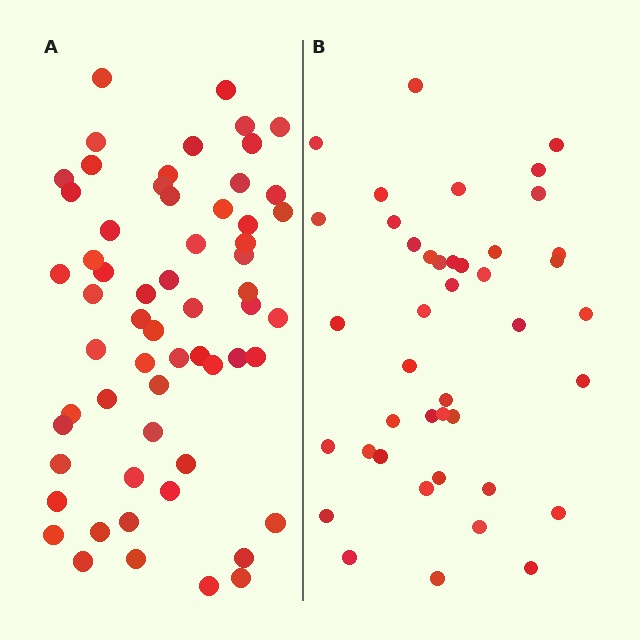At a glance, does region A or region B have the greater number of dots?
Region A (the left region) has more dots.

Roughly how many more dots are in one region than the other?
Region A has approximately 20 more dots than region B.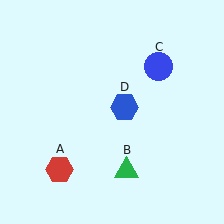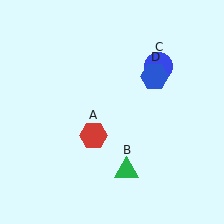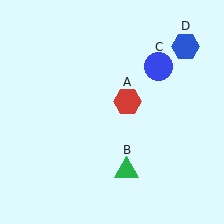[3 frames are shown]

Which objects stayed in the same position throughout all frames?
Green triangle (object B) and blue circle (object C) remained stationary.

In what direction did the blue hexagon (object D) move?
The blue hexagon (object D) moved up and to the right.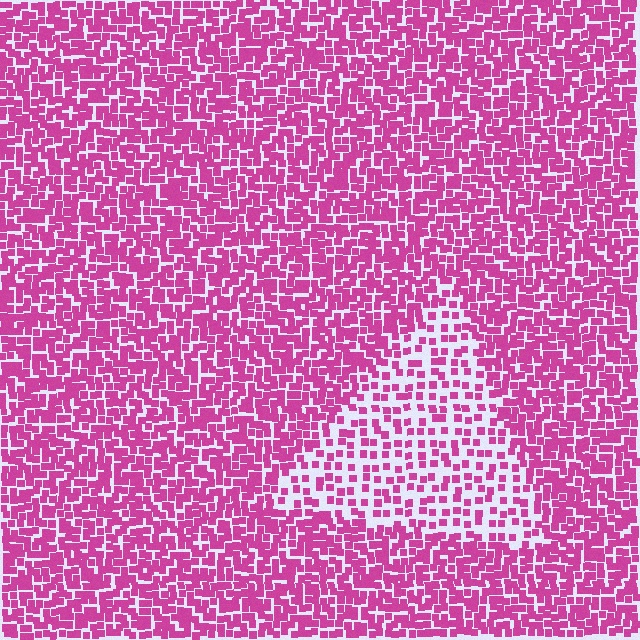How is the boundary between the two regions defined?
The boundary is defined by a change in element density (approximately 2.1x ratio). All elements are the same color, size, and shape.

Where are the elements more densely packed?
The elements are more densely packed outside the triangle boundary.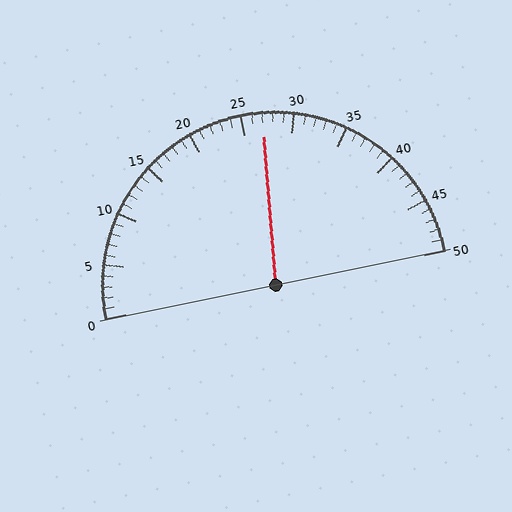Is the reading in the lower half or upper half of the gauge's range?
The reading is in the upper half of the range (0 to 50).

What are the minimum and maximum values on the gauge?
The gauge ranges from 0 to 50.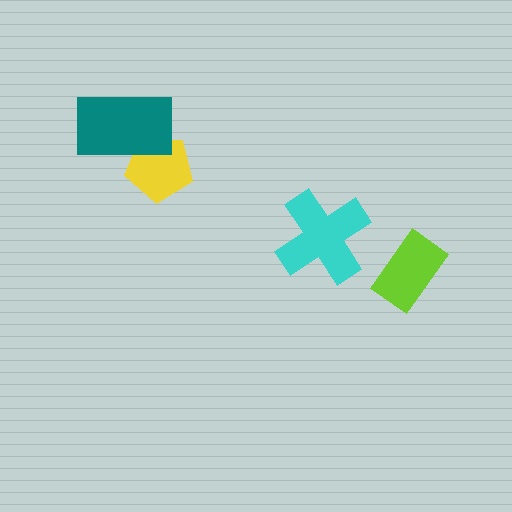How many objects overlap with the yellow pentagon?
1 object overlaps with the yellow pentagon.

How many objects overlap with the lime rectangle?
0 objects overlap with the lime rectangle.